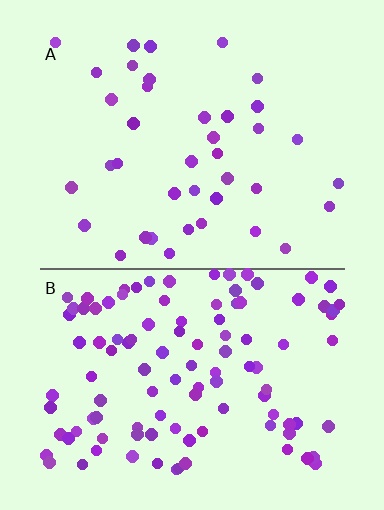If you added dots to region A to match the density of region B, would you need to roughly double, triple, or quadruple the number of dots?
Approximately triple.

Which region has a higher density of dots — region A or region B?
B (the bottom).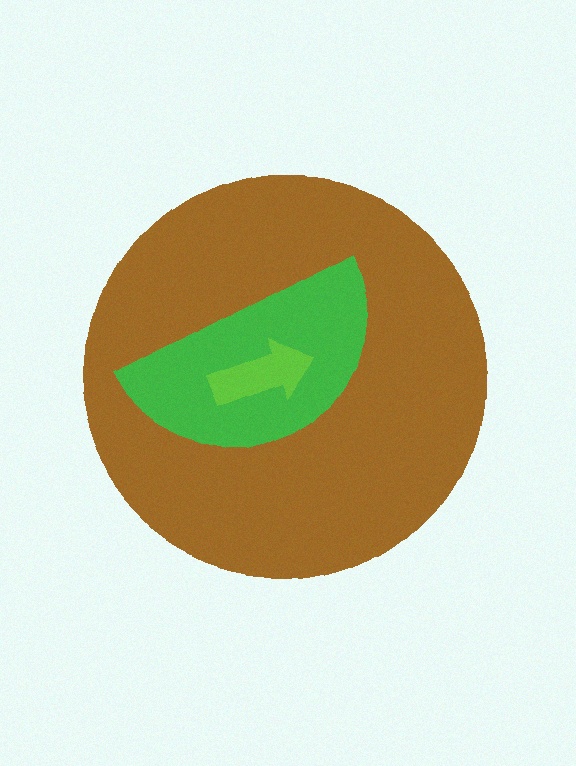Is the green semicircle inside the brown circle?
Yes.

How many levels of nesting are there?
3.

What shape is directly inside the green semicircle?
The lime arrow.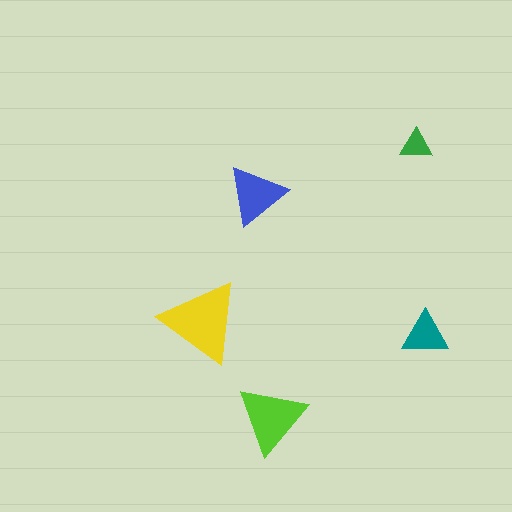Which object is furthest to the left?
The yellow triangle is leftmost.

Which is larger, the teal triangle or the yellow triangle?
The yellow one.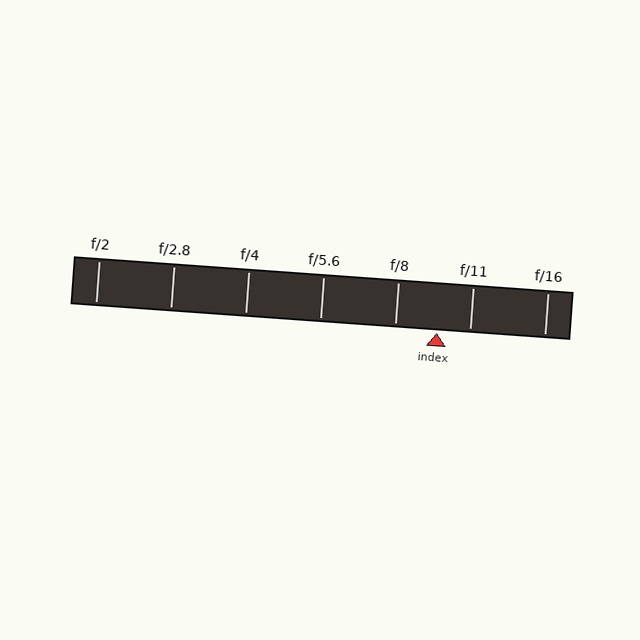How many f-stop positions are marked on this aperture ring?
There are 7 f-stop positions marked.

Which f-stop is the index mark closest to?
The index mark is closest to f/11.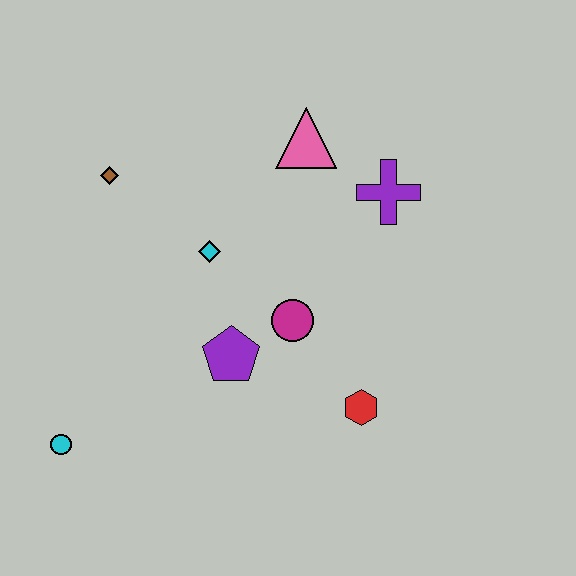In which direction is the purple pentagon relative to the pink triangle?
The purple pentagon is below the pink triangle.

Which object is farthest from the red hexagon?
The brown diamond is farthest from the red hexagon.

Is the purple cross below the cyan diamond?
No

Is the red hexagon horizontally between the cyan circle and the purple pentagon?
No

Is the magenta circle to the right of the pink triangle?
No